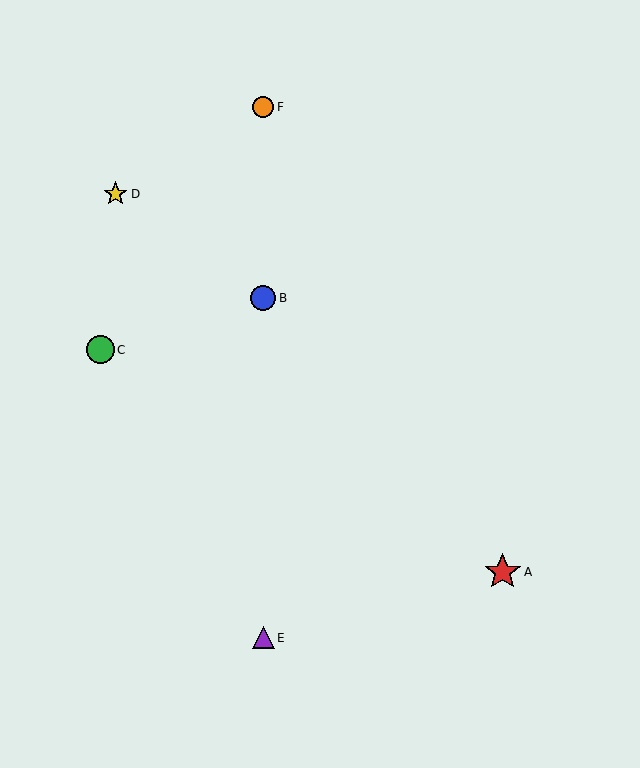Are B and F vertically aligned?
Yes, both are at x≈263.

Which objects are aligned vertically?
Objects B, E, F are aligned vertically.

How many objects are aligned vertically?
3 objects (B, E, F) are aligned vertically.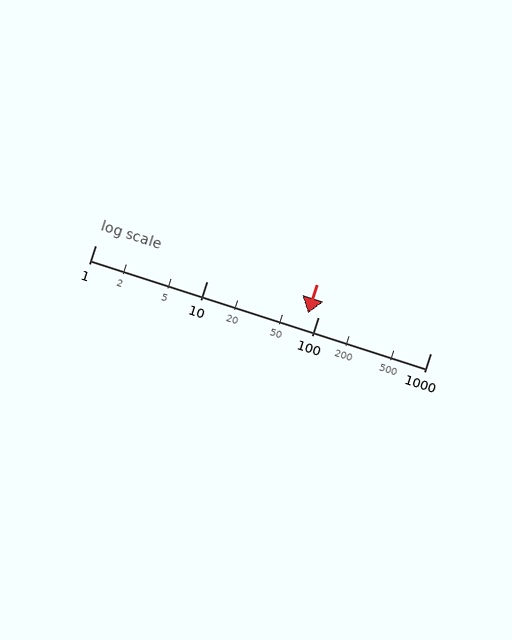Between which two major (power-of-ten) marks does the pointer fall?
The pointer is between 10 and 100.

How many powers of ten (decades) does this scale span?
The scale spans 3 decades, from 1 to 1000.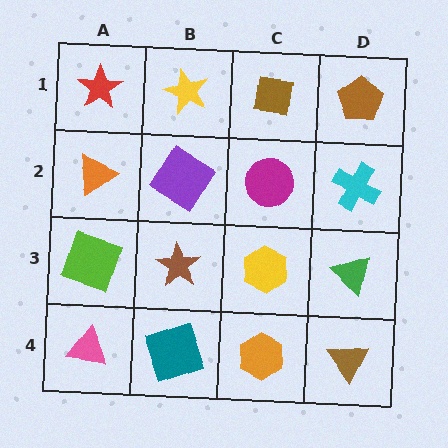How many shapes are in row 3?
4 shapes.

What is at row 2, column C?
A magenta circle.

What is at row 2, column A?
An orange triangle.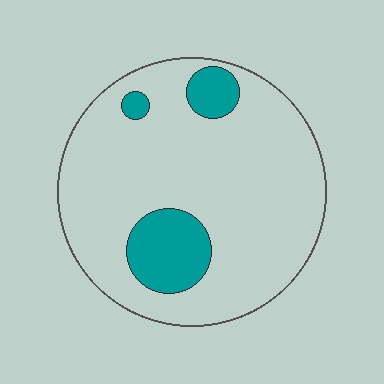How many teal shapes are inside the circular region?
3.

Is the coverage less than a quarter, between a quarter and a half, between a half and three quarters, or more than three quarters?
Less than a quarter.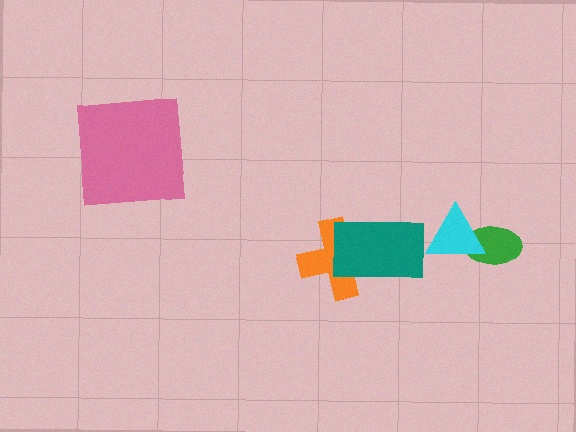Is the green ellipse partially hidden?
Yes, it is partially covered by another shape.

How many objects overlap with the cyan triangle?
1 object overlaps with the cyan triangle.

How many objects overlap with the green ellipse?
1 object overlaps with the green ellipse.